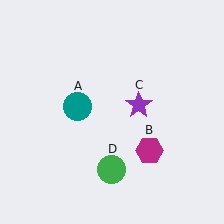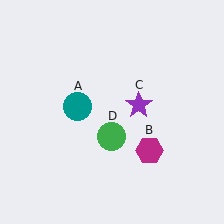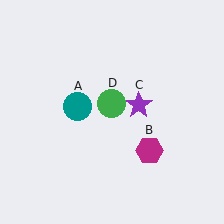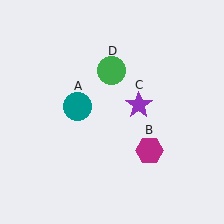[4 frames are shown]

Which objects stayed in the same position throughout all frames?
Teal circle (object A) and magenta hexagon (object B) and purple star (object C) remained stationary.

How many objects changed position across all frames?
1 object changed position: green circle (object D).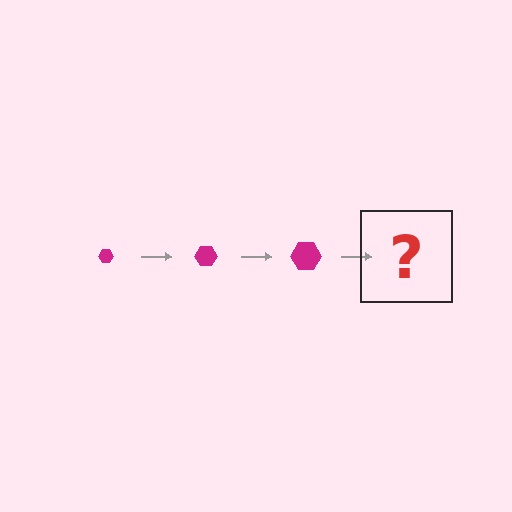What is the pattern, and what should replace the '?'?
The pattern is that the hexagon gets progressively larger each step. The '?' should be a magenta hexagon, larger than the previous one.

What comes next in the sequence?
The next element should be a magenta hexagon, larger than the previous one.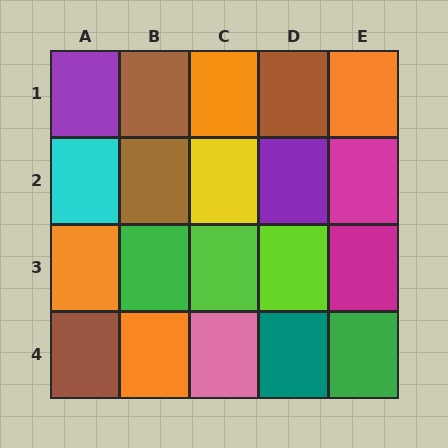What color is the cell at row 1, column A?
Purple.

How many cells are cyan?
1 cell is cyan.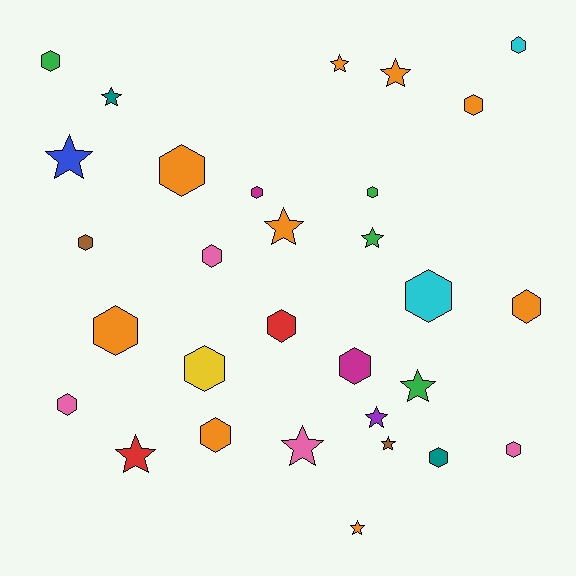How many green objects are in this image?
There are 4 green objects.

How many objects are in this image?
There are 30 objects.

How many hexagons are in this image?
There are 18 hexagons.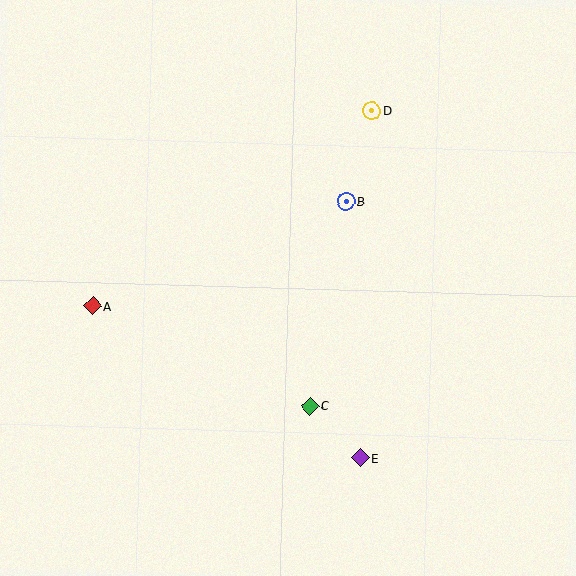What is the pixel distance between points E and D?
The distance between E and D is 347 pixels.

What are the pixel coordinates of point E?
Point E is at (360, 458).